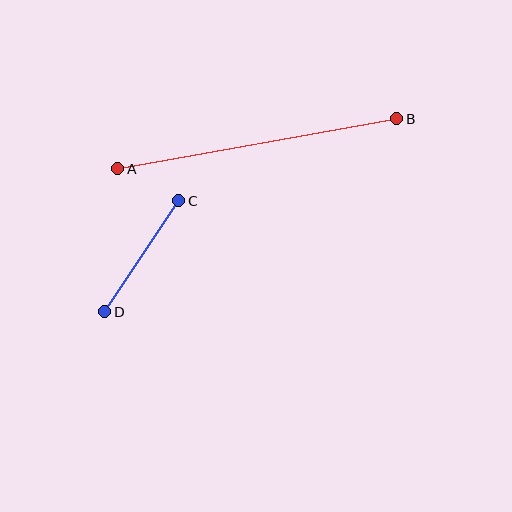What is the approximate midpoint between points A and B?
The midpoint is at approximately (257, 144) pixels.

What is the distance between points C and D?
The distance is approximately 134 pixels.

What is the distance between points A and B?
The distance is approximately 283 pixels.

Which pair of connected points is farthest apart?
Points A and B are farthest apart.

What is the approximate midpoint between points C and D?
The midpoint is at approximately (142, 256) pixels.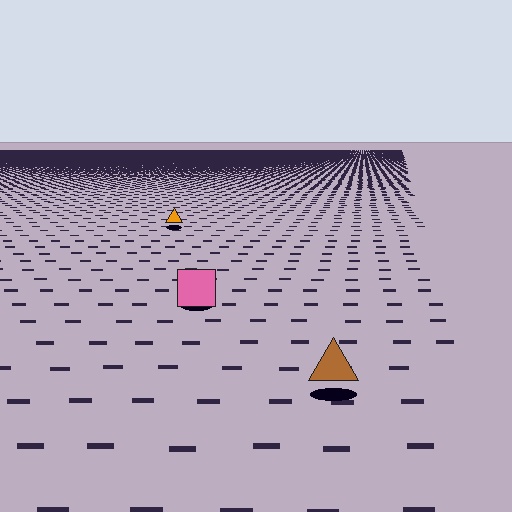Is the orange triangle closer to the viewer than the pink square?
No. The pink square is closer — you can tell from the texture gradient: the ground texture is coarser near it.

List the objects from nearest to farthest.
From nearest to farthest: the brown triangle, the pink square, the orange triangle.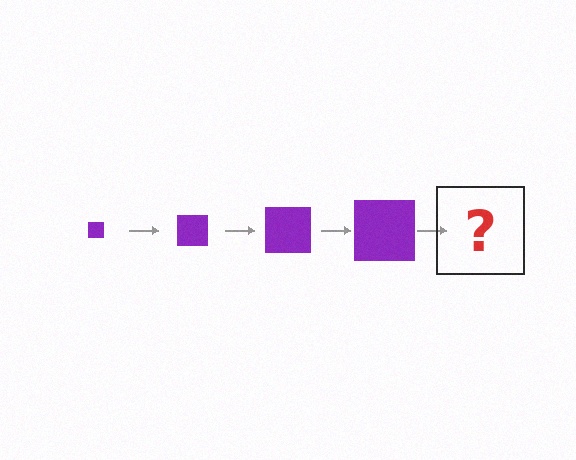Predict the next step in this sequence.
The next step is a purple square, larger than the previous one.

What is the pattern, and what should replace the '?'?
The pattern is that the square gets progressively larger each step. The '?' should be a purple square, larger than the previous one.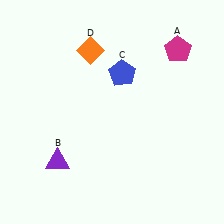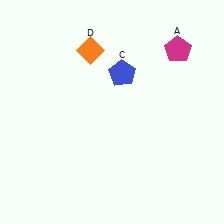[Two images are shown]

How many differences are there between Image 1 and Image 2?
There is 1 difference between the two images.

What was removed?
The purple triangle (B) was removed in Image 2.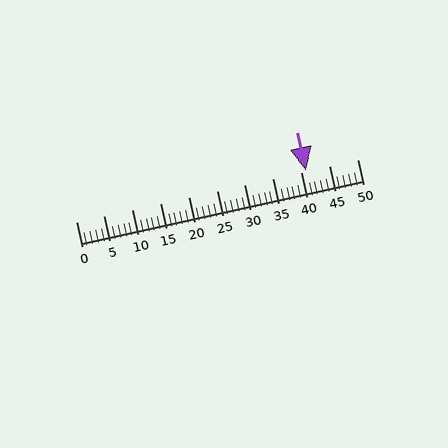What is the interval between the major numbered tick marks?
The major tick marks are spaced 5 units apart.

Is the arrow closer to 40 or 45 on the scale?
The arrow is closer to 40.